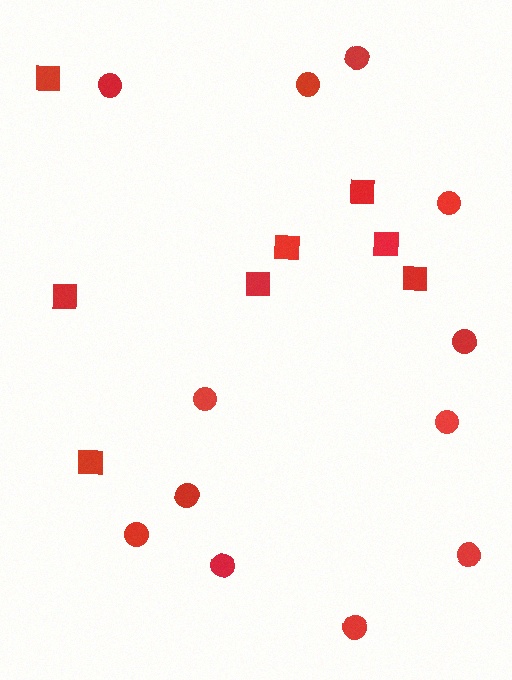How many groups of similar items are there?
There are 2 groups: one group of squares (8) and one group of circles (12).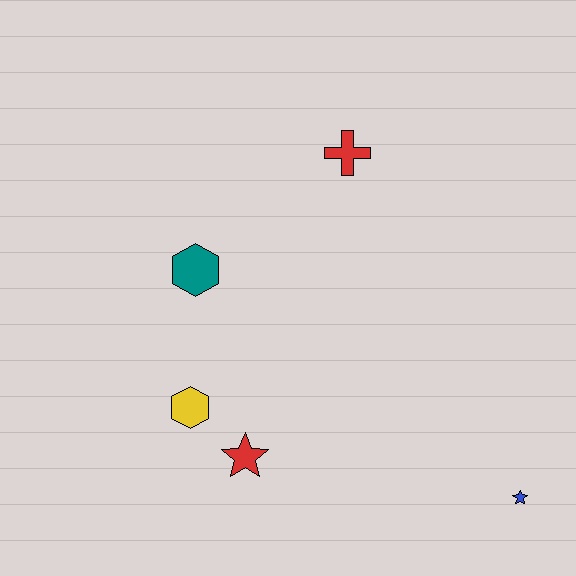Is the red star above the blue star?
Yes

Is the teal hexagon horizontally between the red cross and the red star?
No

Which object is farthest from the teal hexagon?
The blue star is farthest from the teal hexagon.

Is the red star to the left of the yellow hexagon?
No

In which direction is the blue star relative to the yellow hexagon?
The blue star is to the right of the yellow hexagon.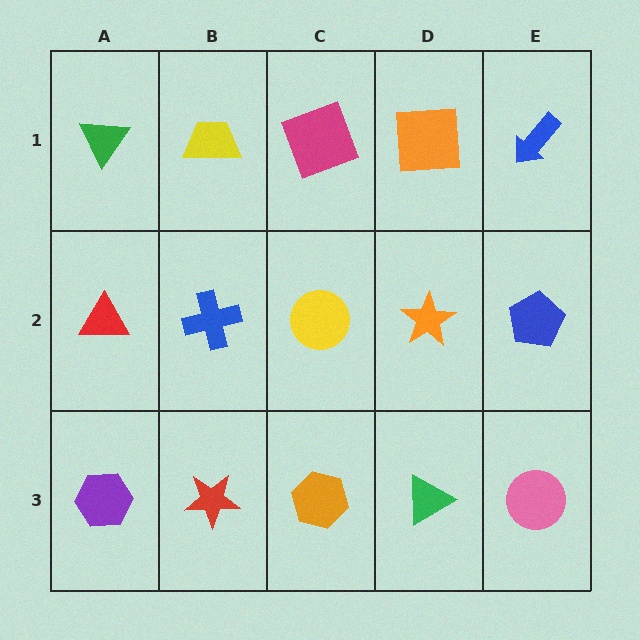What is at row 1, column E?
A blue arrow.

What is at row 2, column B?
A blue cross.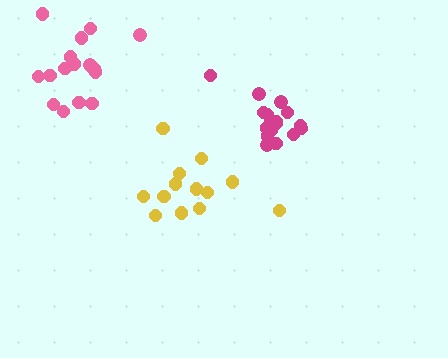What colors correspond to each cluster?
The clusters are colored: magenta, yellow, pink.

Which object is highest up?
The pink cluster is topmost.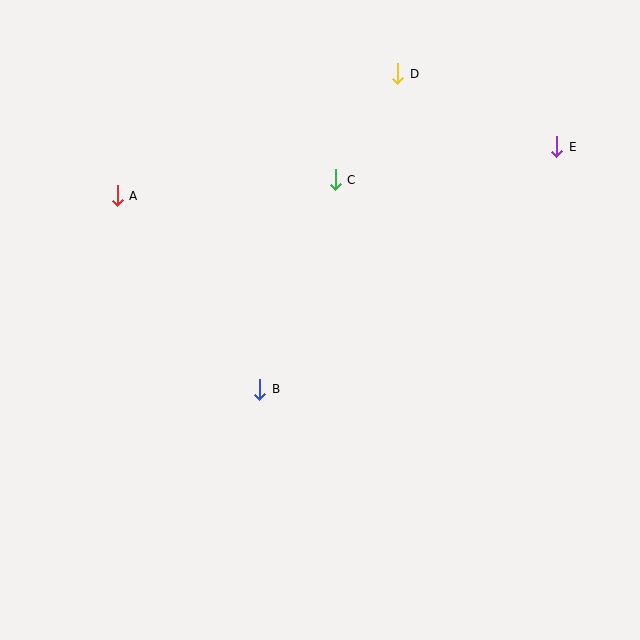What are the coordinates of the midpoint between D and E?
The midpoint between D and E is at (477, 110).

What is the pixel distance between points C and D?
The distance between C and D is 123 pixels.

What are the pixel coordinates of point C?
Point C is at (335, 180).